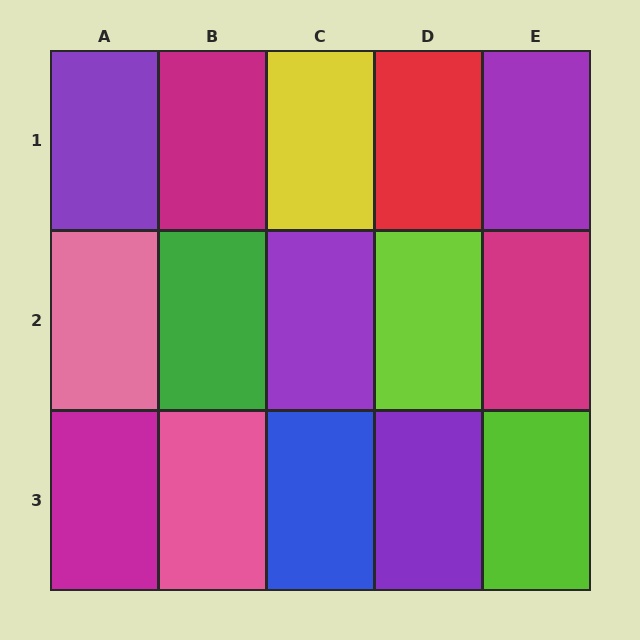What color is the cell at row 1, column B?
Magenta.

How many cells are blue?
1 cell is blue.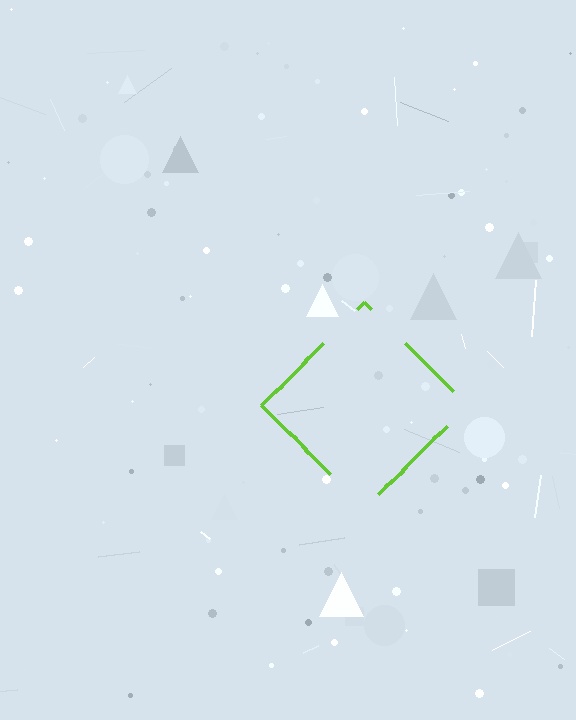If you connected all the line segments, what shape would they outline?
They would outline a diamond.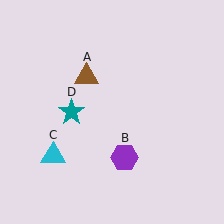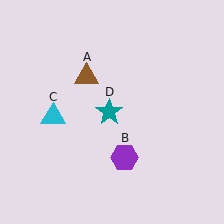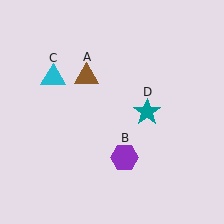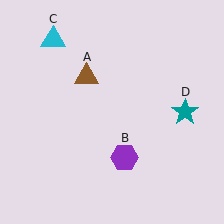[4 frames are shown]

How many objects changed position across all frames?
2 objects changed position: cyan triangle (object C), teal star (object D).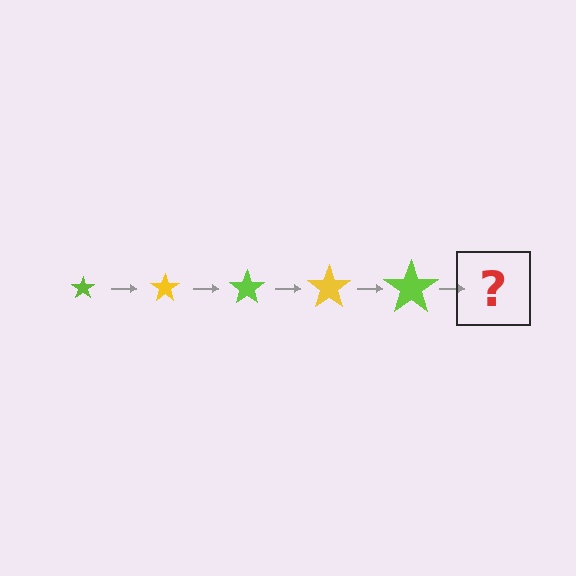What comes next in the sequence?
The next element should be a yellow star, larger than the previous one.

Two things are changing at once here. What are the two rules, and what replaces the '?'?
The two rules are that the star grows larger each step and the color cycles through lime and yellow. The '?' should be a yellow star, larger than the previous one.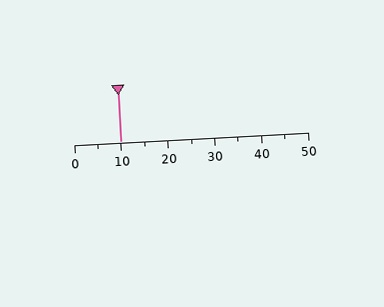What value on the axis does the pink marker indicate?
The marker indicates approximately 10.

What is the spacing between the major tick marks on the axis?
The major ticks are spaced 10 apart.